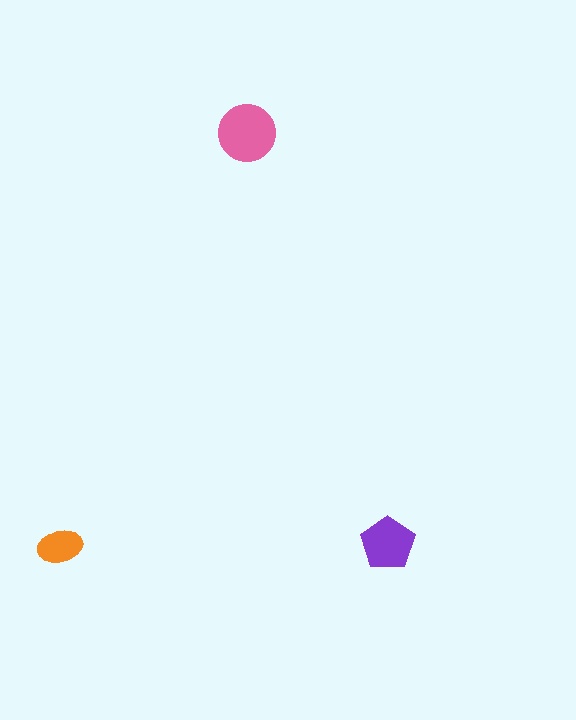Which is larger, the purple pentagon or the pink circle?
The pink circle.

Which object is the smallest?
The orange ellipse.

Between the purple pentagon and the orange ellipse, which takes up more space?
The purple pentagon.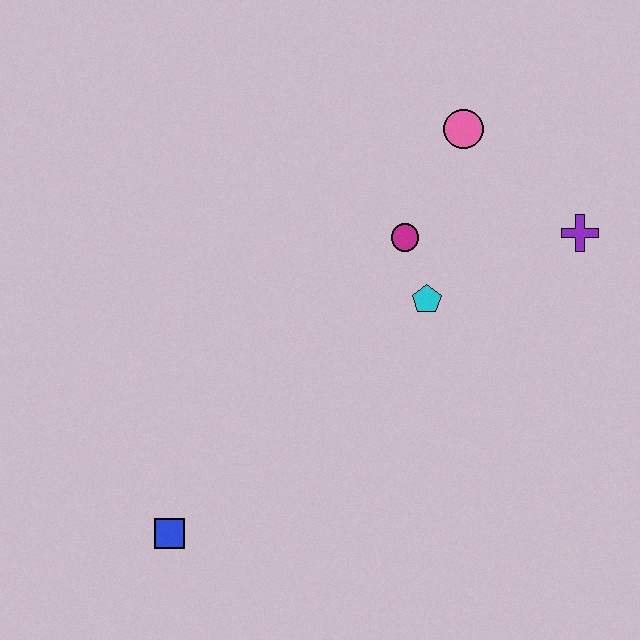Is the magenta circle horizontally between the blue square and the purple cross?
Yes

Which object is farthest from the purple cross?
The blue square is farthest from the purple cross.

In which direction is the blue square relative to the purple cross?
The blue square is to the left of the purple cross.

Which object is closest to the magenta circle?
The cyan pentagon is closest to the magenta circle.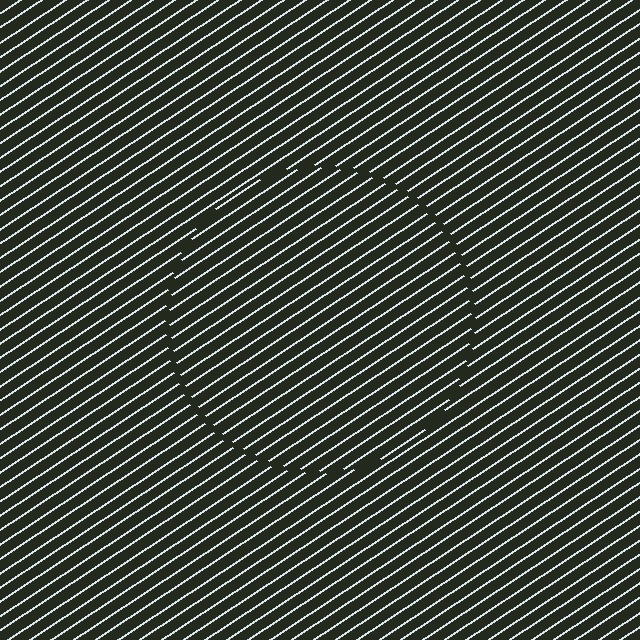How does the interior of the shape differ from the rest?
The interior of the shape contains the same grating, shifted by half a period — the contour is defined by the phase discontinuity where line-ends from the inner and outer gratings abut.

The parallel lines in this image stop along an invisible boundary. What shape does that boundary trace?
An illusory circle. The interior of the shape contains the same grating, shifted by half a period — the contour is defined by the phase discontinuity where line-ends from the inner and outer gratings abut.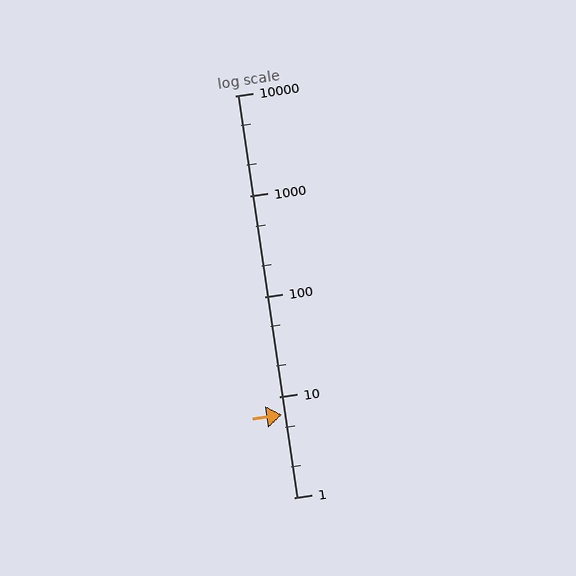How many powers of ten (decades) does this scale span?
The scale spans 4 decades, from 1 to 10000.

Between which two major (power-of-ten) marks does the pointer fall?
The pointer is between 1 and 10.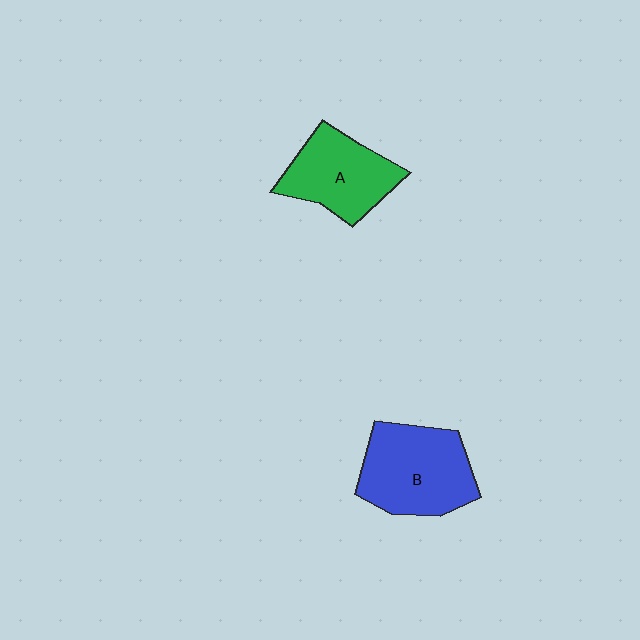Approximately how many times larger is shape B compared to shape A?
Approximately 1.2 times.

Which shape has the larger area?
Shape B (blue).